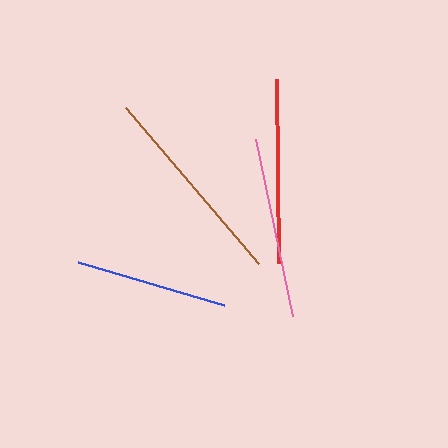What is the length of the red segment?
The red segment is approximately 184 pixels long.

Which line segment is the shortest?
The blue line is the shortest at approximately 153 pixels.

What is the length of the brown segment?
The brown segment is approximately 205 pixels long.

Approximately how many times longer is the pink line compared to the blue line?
The pink line is approximately 1.2 times the length of the blue line.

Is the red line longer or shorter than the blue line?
The red line is longer than the blue line.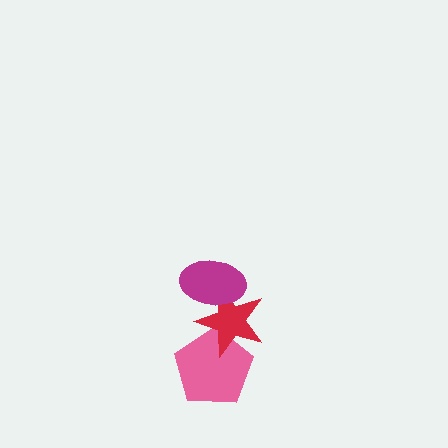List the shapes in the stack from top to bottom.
From top to bottom: the magenta ellipse, the red star, the pink pentagon.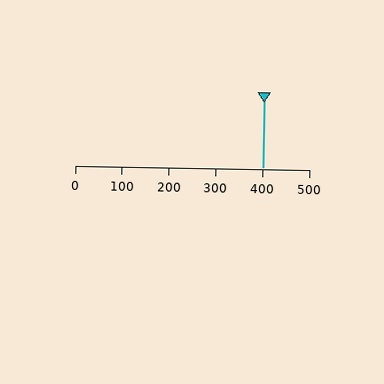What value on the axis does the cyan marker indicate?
The marker indicates approximately 400.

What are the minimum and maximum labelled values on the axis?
The axis runs from 0 to 500.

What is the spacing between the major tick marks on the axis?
The major ticks are spaced 100 apart.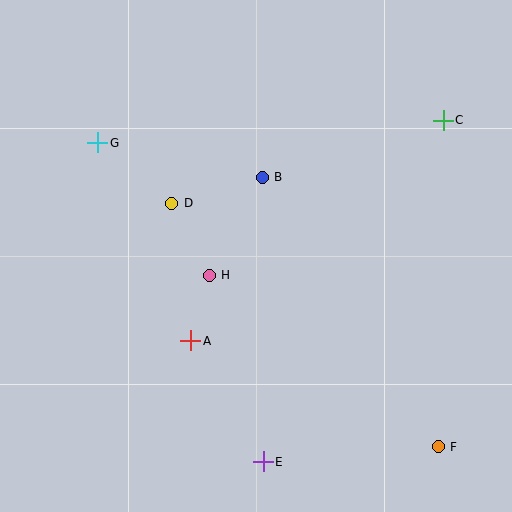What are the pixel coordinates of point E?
Point E is at (263, 462).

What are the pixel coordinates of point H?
Point H is at (209, 275).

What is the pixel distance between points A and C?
The distance between A and C is 336 pixels.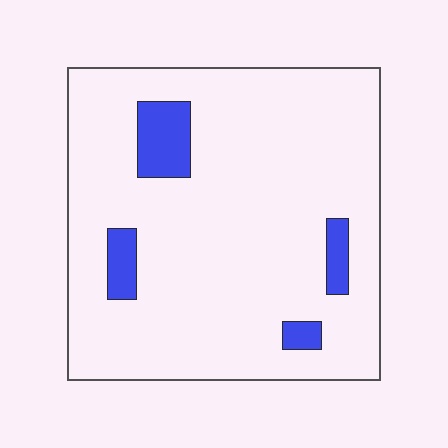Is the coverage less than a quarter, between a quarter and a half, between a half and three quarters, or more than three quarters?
Less than a quarter.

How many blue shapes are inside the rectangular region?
4.